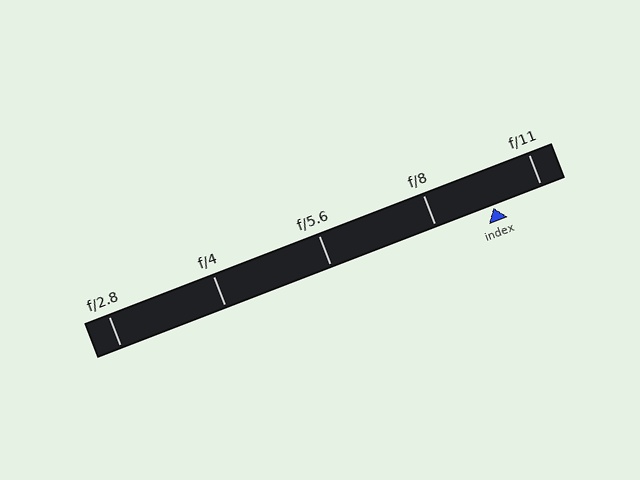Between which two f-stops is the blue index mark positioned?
The index mark is between f/8 and f/11.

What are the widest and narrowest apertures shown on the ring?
The widest aperture shown is f/2.8 and the narrowest is f/11.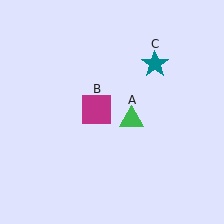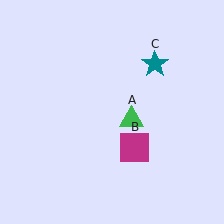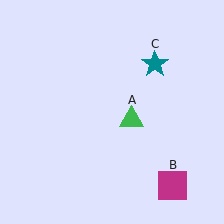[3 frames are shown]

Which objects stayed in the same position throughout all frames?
Green triangle (object A) and teal star (object C) remained stationary.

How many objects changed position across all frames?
1 object changed position: magenta square (object B).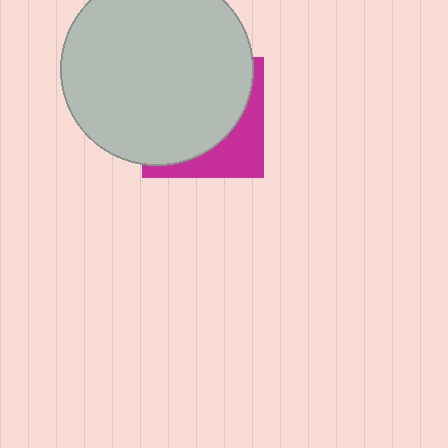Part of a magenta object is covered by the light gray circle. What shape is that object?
It is a square.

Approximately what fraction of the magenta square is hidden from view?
Roughly 70% of the magenta square is hidden behind the light gray circle.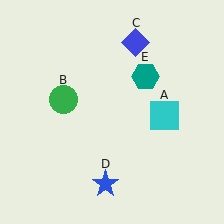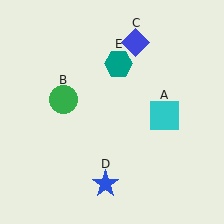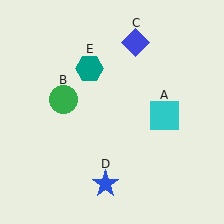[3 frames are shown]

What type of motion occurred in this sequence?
The teal hexagon (object E) rotated counterclockwise around the center of the scene.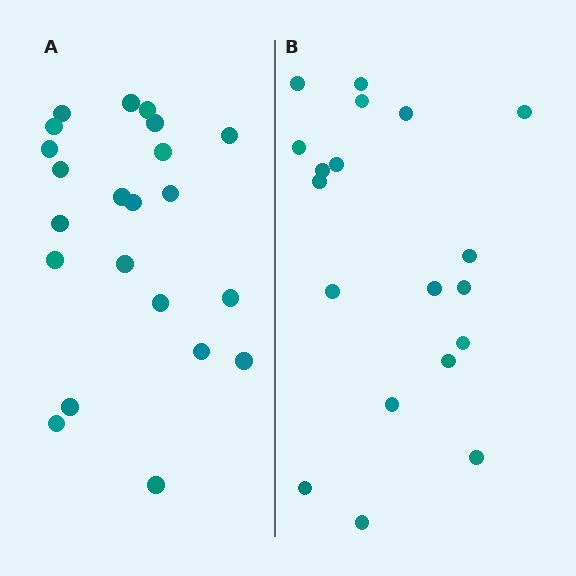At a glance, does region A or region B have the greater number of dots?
Region A (the left region) has more dots.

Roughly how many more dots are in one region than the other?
Region A has just a few more — roughly 2 or 3 more dots than region B.